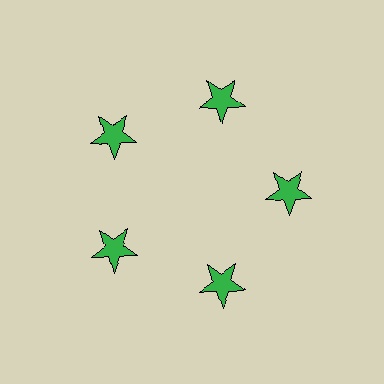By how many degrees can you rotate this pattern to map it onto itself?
The pattern maps onto itself every 72 degrees of rotation.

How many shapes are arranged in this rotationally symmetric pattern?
There are 5 shapes, arranged in 5 groups of 1.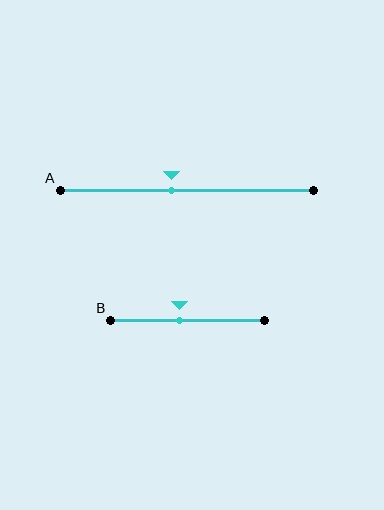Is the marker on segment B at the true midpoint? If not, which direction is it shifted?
No, the marker on segment B is shifted to the left by about 5% of the segment length.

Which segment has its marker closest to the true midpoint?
Segment B has its marker closest to the true midpoint.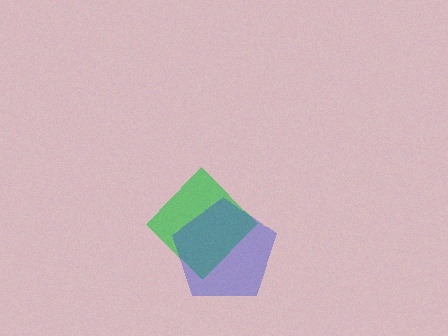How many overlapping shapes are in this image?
There are 2 overlapping shapes in the image.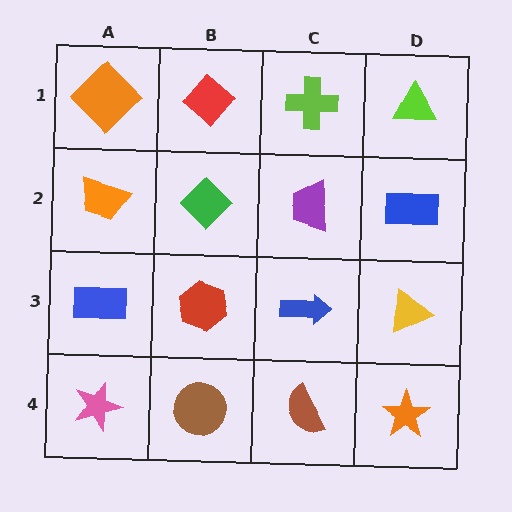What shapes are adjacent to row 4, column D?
A yellow triangle (row 3, column D), a brown semicircle (row 4, column C).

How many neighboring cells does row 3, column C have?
4.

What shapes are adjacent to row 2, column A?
An orange diamond (row 1, column A), a blue rectangle (row 3, column A), a green diamond (row 2, column B).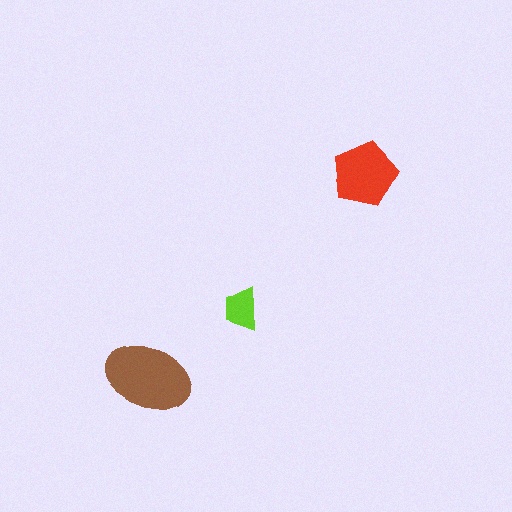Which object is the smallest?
The lime trapezoid.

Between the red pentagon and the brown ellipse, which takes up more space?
The brown ellipse.